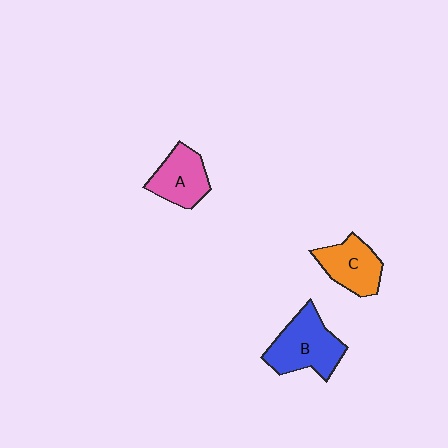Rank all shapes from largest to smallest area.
From largest to smallest: B (blue), C (orange), A (pink).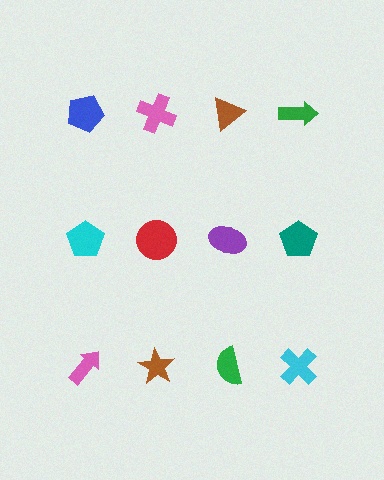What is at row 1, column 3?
A brown triangle.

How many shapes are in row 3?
4 shapes.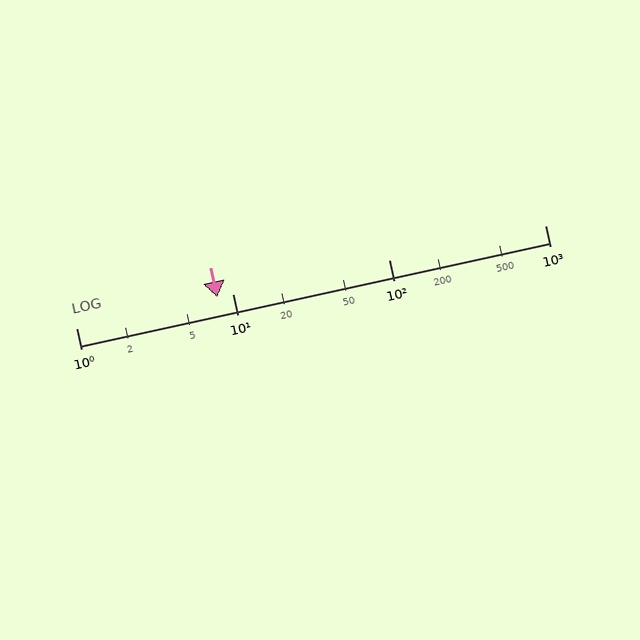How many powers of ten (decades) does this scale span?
The scale spans 3 decades, from 1 to 1000.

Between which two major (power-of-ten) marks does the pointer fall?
The pointer is between 1 and 10.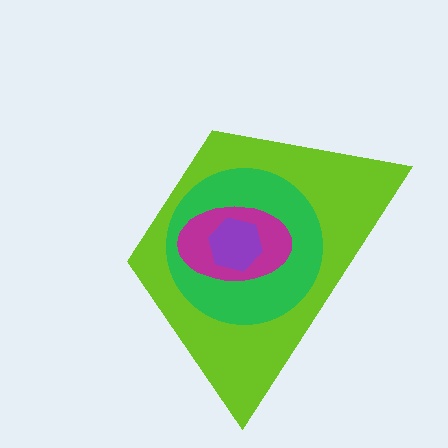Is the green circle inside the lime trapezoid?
Yes.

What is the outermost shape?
The lime trapezoid.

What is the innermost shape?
The purple hexagon.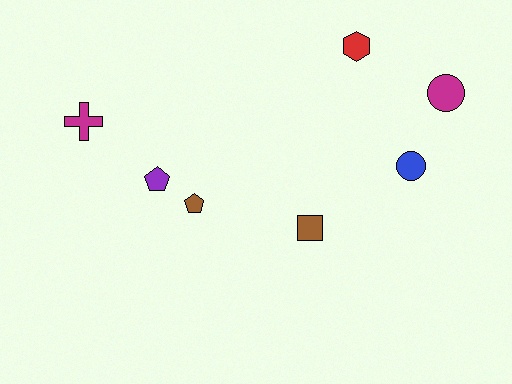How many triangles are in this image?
There are no triangles.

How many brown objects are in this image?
There are 2 brown objects.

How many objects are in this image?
There are 7 objects.